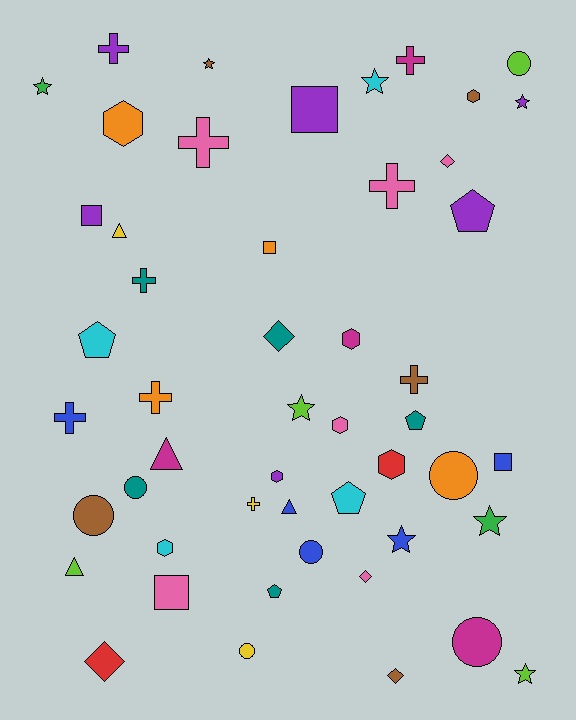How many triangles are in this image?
There are 4 triangles.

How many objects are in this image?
There are 50 objects.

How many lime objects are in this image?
There are 4 lime objects.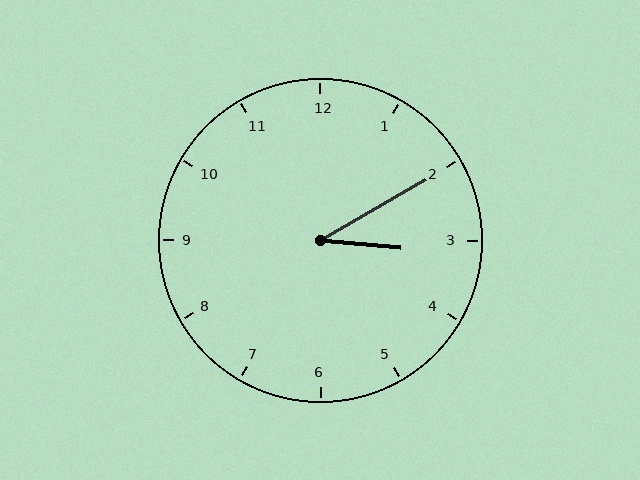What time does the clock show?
3:10.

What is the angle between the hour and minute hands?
Approximately 35 degrees.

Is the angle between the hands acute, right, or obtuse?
It is acute.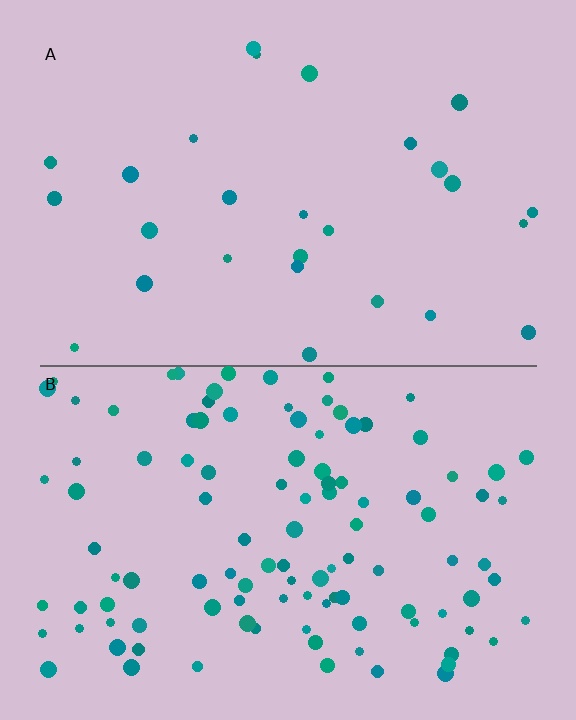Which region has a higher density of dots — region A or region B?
B (the bottom).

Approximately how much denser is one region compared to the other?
Approximately 4.0× — region B over region A.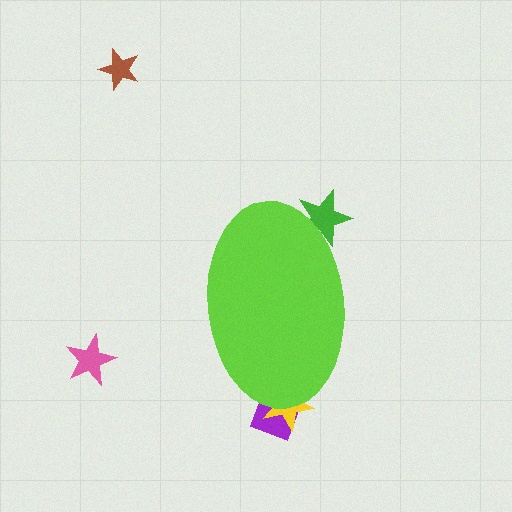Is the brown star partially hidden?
No, the brown star is fully visible.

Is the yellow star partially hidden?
Yes, the yellow star is partially hidden behind the lime ellipse.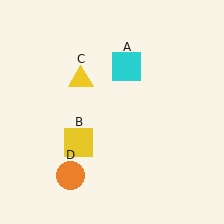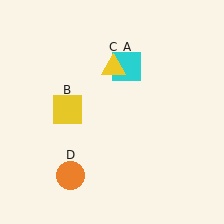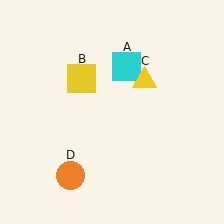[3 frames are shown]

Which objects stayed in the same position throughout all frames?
Cyan square (object A) and orange circle (object D) remained stationary.